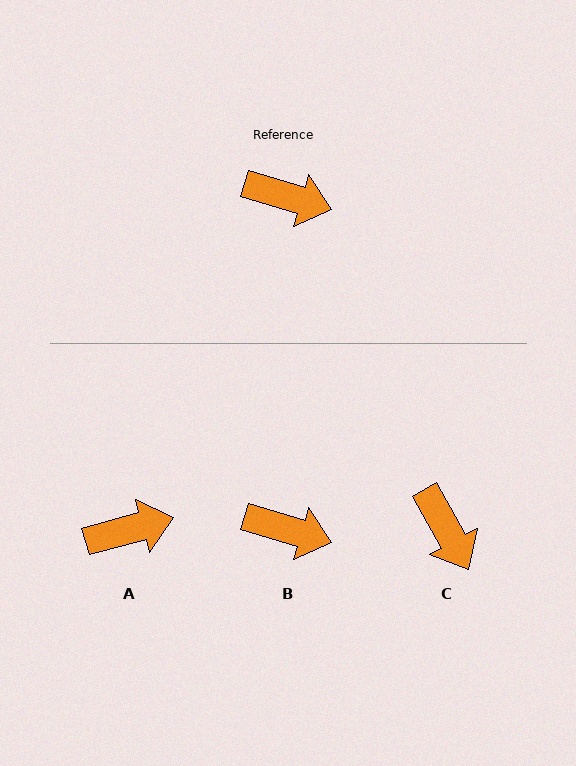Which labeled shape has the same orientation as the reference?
B.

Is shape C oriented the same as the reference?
No, it is off by about 45 degrees.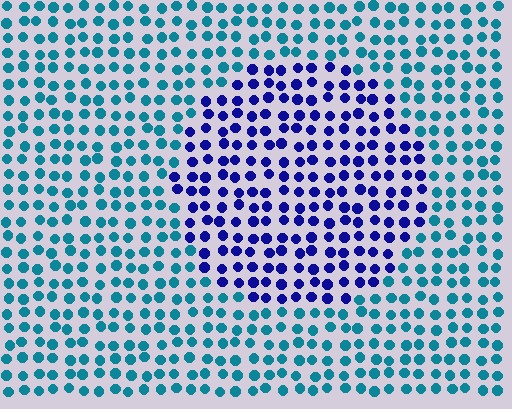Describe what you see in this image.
The image is filled with small teal elements in a uniform arrangement. A circle-shaped region is visible where the elements are tinted to a slightly different hue, forming a subtle color boundary.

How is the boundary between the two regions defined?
The boundary is defined purely by a slight shift in hue (about 52 degrees). Spacing, size, and orientation are identical on both sides.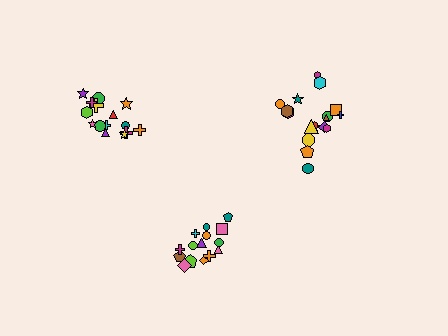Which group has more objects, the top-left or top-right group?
The top-right group.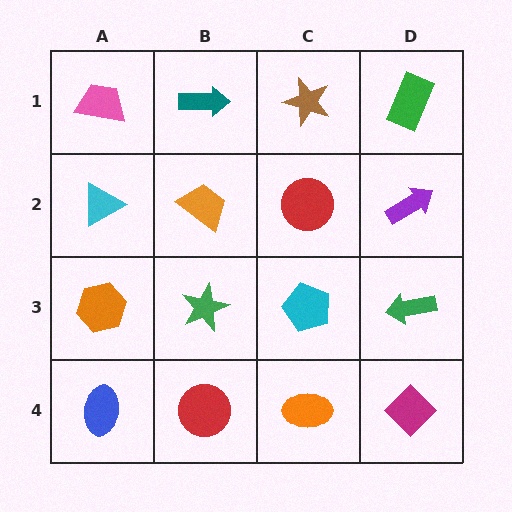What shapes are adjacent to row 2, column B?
A teal arrow (row 1, column B), a green star (row 3, column B), a cyan triangle (row 2, column A), a red circle (row 2, column C).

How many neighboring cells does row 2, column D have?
3.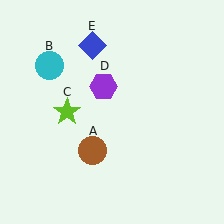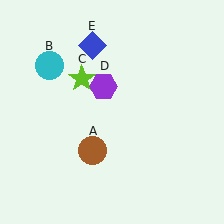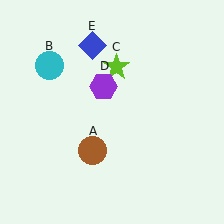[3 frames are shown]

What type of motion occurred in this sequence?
The lime star (object C) rotated clockwise around the center of the scene.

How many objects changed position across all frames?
1 object changed position: lime star (object C).